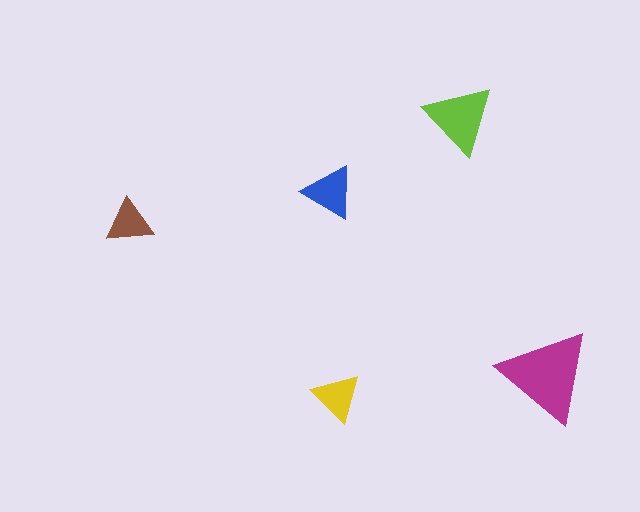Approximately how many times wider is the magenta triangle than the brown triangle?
About 2 times wider.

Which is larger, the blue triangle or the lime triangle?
The lime one.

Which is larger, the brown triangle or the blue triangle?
The blue one.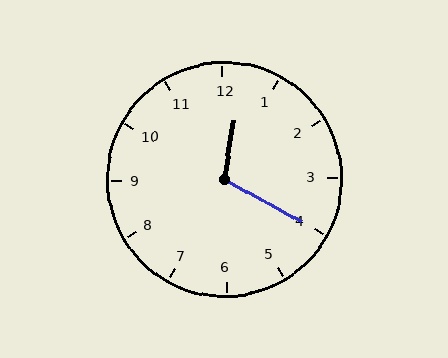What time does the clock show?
12:20.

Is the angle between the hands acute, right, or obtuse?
It is obtuse.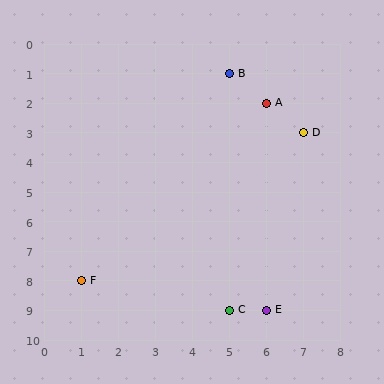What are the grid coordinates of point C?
Point C is at grid coordinates (5, 9).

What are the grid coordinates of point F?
Point F is at grid coordinates (1, 8).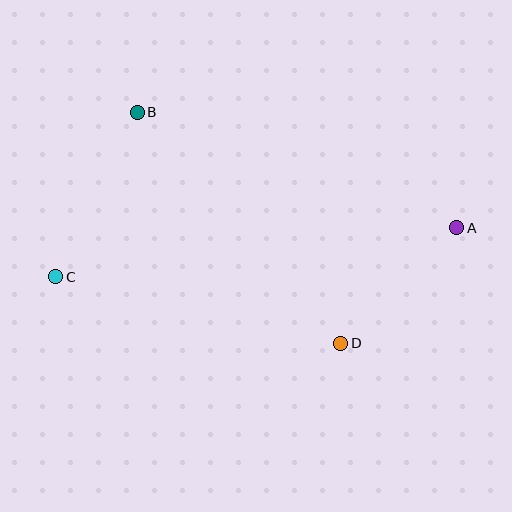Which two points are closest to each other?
Points A and D are closest to each other.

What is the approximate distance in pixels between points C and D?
The distance between C and D is approximately 292 pixels.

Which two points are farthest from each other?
Points A and C are farthest from each other.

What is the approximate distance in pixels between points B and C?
The distance between B and C is approximately 184 pixels.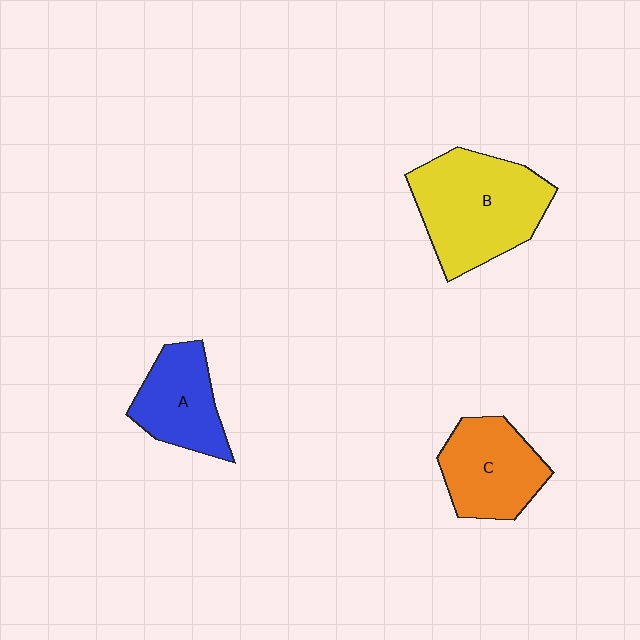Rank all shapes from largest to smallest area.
From largest to smallest: B (yellow), C (orange), A (blue).